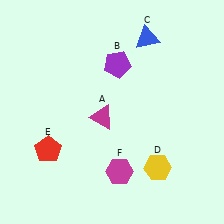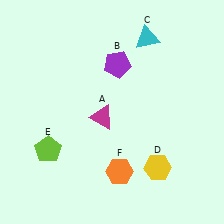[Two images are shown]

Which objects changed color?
C changed from blue to cyan. E changed from red to lime. F changed from magenta to orange.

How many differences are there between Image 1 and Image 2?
There are 3 differences between the two images.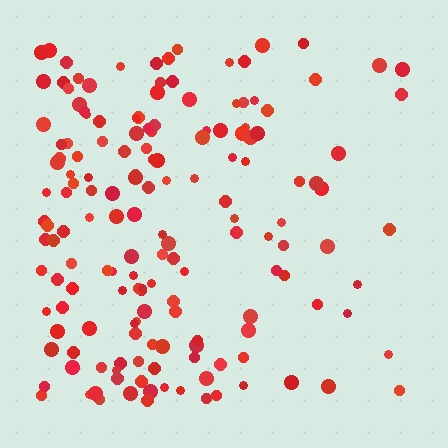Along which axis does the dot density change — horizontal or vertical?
Horizontal.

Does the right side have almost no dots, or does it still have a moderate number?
Still a moderate number, just noticeably fewer than the left.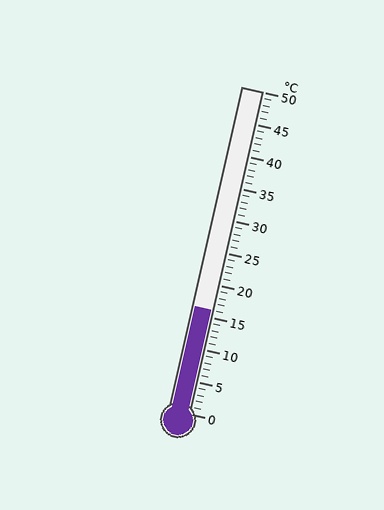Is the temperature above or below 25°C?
The temperature is below 25°C.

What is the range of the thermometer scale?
The thermometer scale ranges from 0°C to 50°C.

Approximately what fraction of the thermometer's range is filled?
The thermometer is filled to approximately 30% of its range.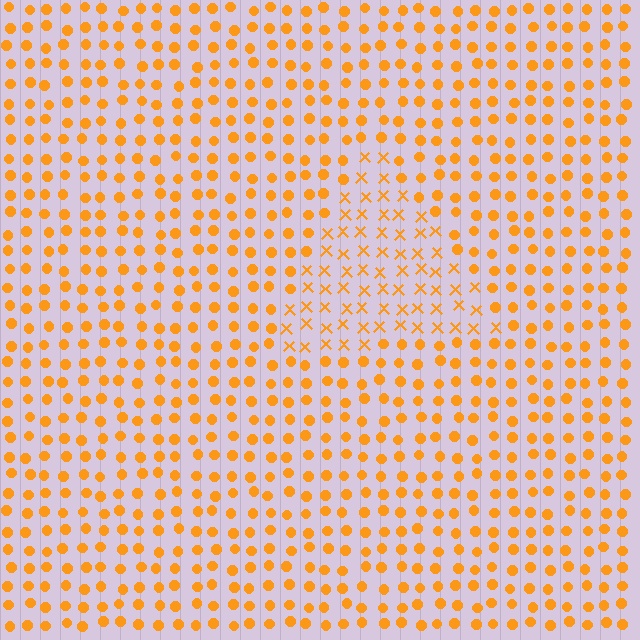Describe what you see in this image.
The image is filled with small orange elements arranged in a uniform grid. A triangle-shaped region contains X marks, while the surrounding area contains circles. The boundary is defined purely by the change in element shape.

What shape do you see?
I see a triangle.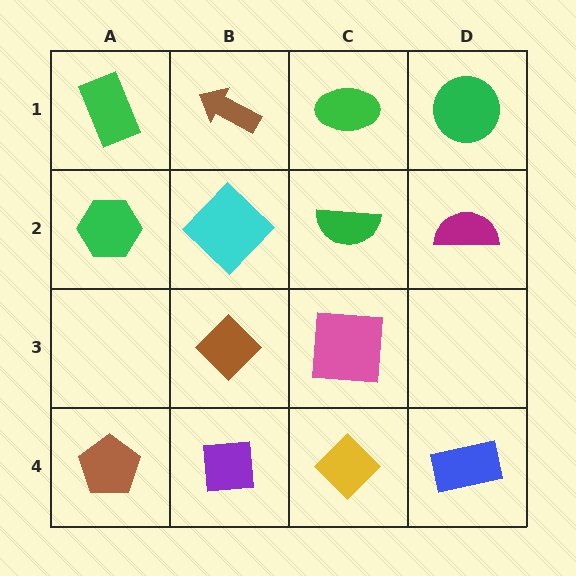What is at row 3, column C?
A pink square.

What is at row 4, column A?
A brown pentagon.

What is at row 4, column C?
A yellow diamond.